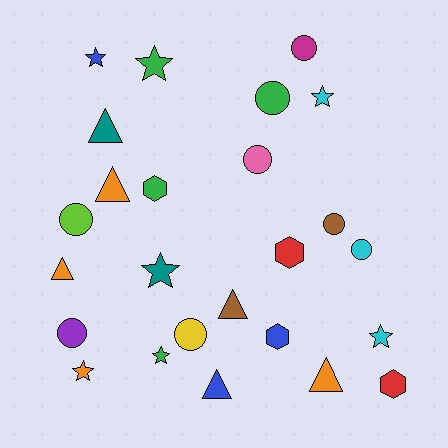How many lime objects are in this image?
There is 1 lime object.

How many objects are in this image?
There are 25 objects.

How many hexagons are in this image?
There are 4 hexagons.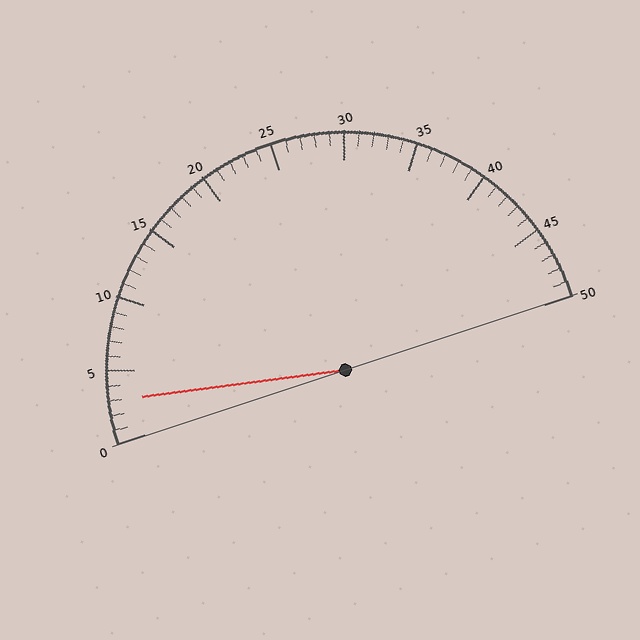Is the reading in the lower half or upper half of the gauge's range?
The reading is in the lower half of the range (0 to 50).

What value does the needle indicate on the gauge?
The needle indicates approximately 3.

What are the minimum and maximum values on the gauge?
The gauge ranges from 0 to 50.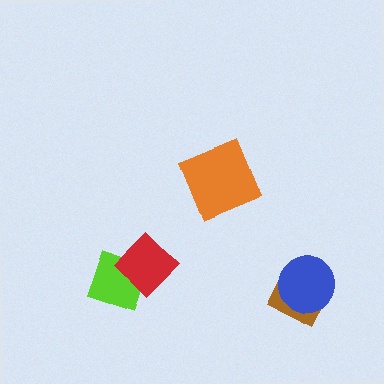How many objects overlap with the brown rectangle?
1 object overlaps with the brown rectangle.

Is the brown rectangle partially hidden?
Yes, it is partially covered by another shape.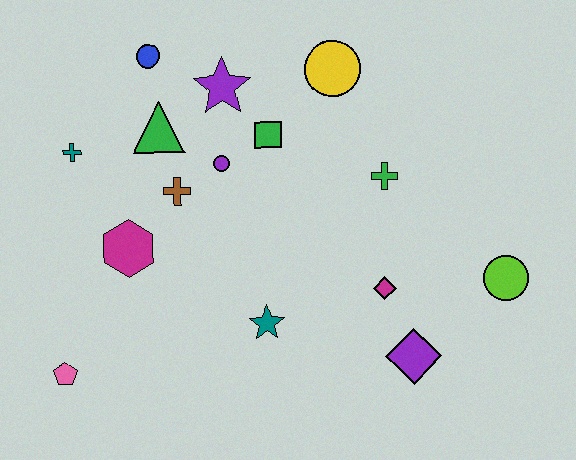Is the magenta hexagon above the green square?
No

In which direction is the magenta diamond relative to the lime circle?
The magenta diamond is to the left of the lime circle.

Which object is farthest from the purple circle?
The lime circle is farthest from the purple circle.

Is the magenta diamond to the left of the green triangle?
No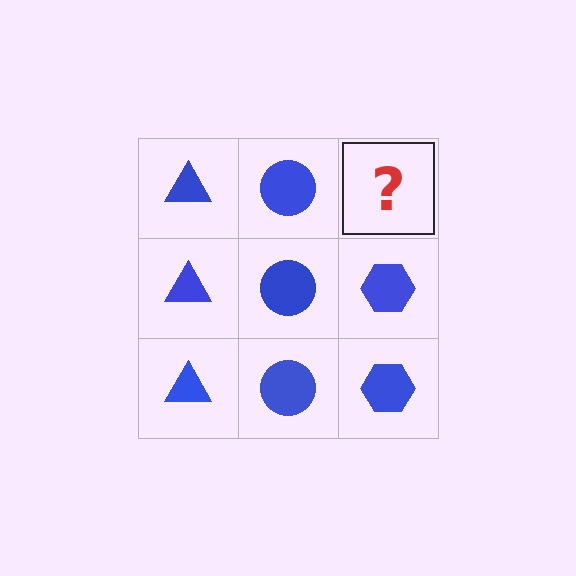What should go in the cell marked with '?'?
The missing cell should contain a blue hexagon.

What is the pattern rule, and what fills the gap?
The rule is that each column has a consistent shape. The gap should be filled with a blue hexagon.